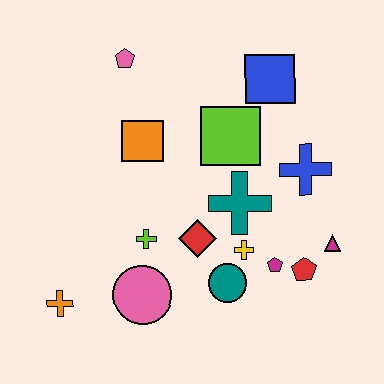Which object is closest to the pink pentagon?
The orange square is closest to the pink pentagon.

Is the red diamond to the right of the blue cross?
No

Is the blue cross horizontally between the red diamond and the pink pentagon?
No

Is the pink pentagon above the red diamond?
Yes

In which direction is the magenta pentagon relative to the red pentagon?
The magenta pentagon is to the left of the red pentagon.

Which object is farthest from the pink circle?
The blue square is farthest from the pink circle.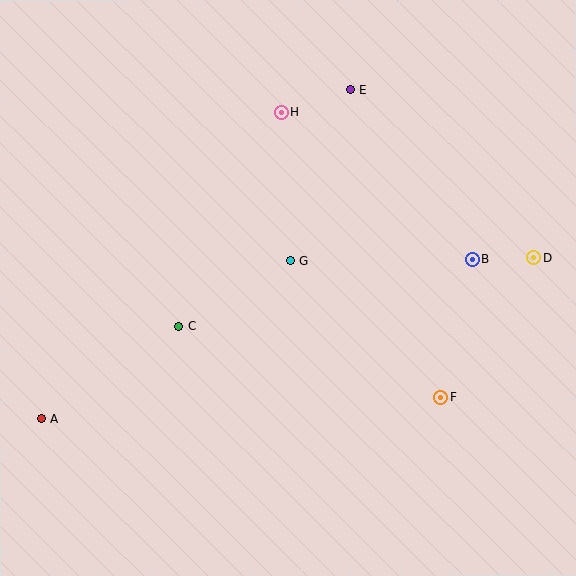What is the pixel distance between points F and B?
The distance between F and B is 141 pixels.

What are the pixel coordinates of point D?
Point D is at (534, 258).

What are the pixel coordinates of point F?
Point F is at (441, 397).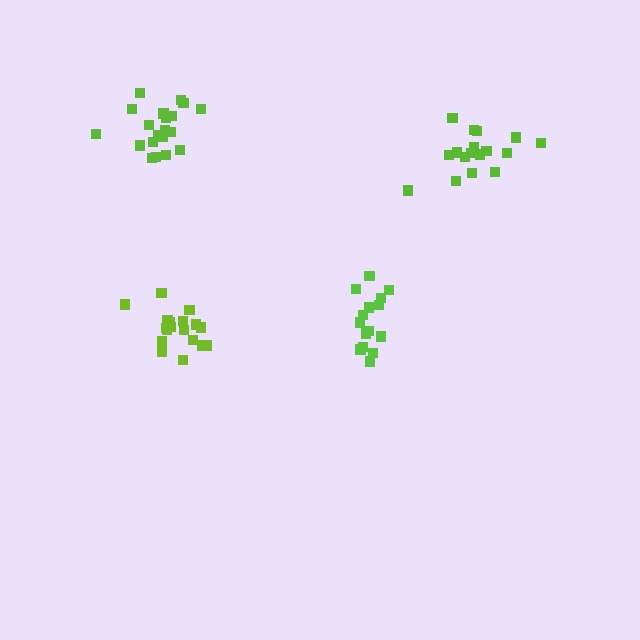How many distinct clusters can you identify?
There are 4 distinct clusters.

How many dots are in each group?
Group 1: 17 dots, Group 2: 15 dots, Group 3: 20 dots, Group 4: 18 dots (70 total).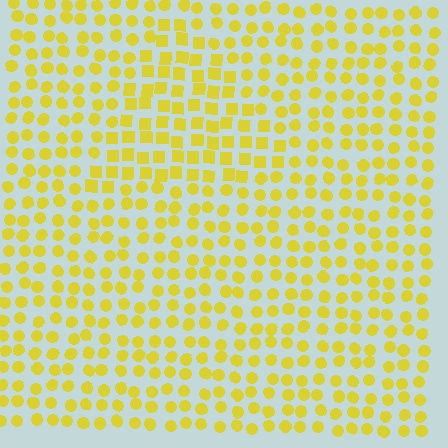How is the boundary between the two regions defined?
The boundary is defined by a change in element shape: squares inside vs. circles outside. All elements share the same color and spacing.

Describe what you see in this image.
The image is filled with small yellow elements arranged in a uniform grid. A triangle-shaped region contains squares, while the surrounding area contains circles. The boundary is defined purely by the change in element shape.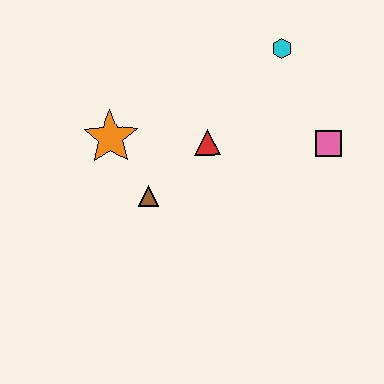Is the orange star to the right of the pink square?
No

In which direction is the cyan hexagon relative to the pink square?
The cyan hexagon is above the pink square.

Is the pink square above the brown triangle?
Yes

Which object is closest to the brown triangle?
The orange star is closest to the brown triangle.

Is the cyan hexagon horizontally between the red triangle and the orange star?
No